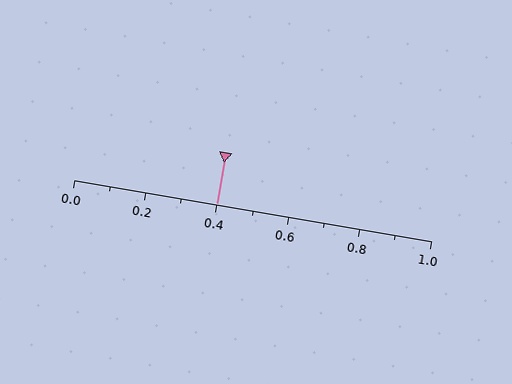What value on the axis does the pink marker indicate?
The marker indicates approximately 0.4.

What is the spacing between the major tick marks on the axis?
The major ticks are spaced 0.2 apart.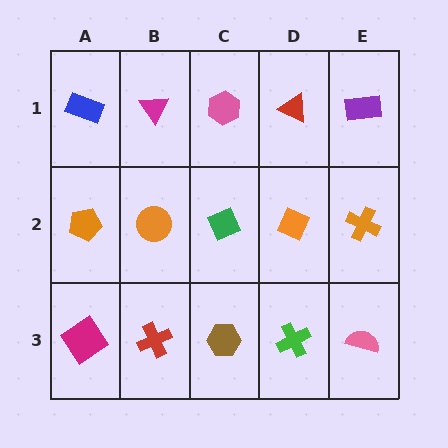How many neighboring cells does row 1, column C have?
3.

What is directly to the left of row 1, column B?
A blue rectangle.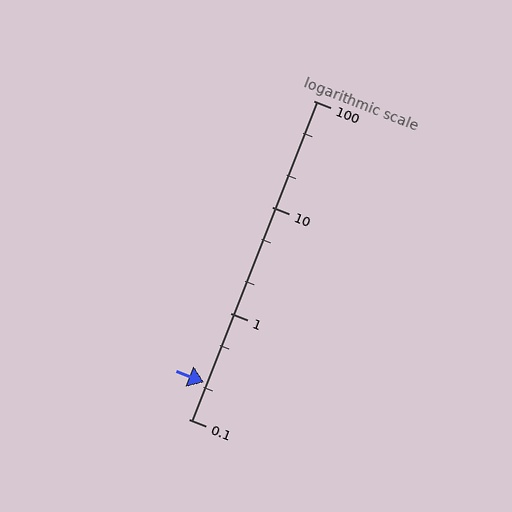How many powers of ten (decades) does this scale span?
The scale spans 3 decades, from 0.1 to 100.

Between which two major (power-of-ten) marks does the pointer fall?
The pointer is between 0.1 and 1.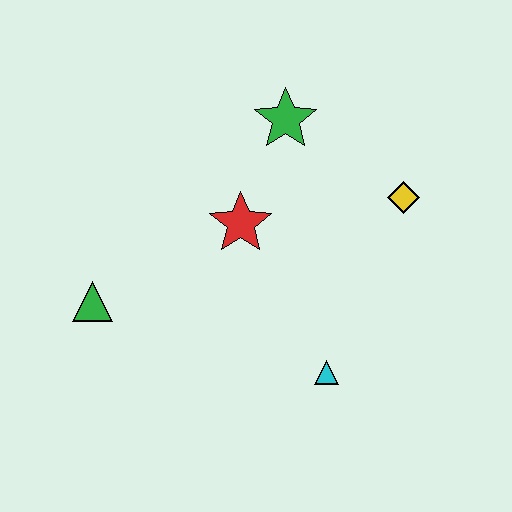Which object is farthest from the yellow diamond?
The green triangle is farthest from the yellow diamond.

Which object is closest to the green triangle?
The red star is closest to the green triangle.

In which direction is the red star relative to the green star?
The red star is below the green star.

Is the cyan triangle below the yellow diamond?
Yes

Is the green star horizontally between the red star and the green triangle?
No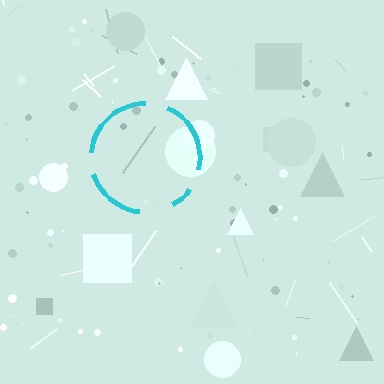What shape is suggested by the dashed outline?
The dashed outline suggests a circle.